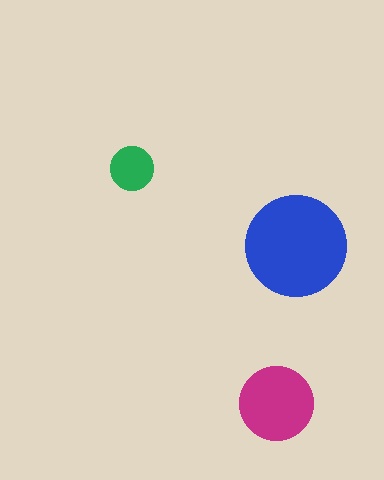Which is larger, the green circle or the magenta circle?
The magenta one.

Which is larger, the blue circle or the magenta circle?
The blue one.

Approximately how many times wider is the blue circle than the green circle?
About 2.5 times wider.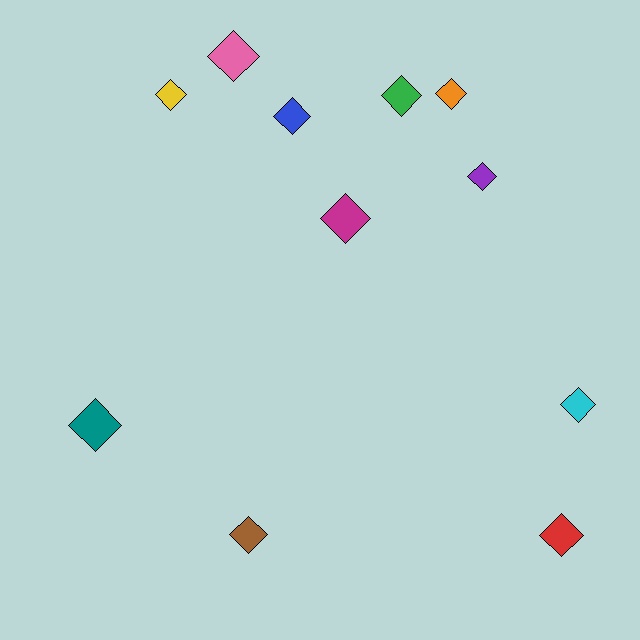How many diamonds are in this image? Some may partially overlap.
There are 11 diamonds.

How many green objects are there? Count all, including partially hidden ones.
There is 1 green object.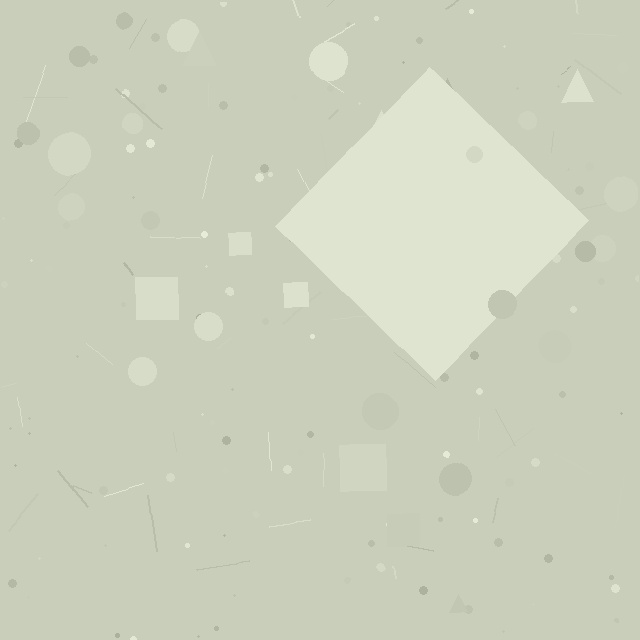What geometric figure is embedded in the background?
A diamond is embedded in the background.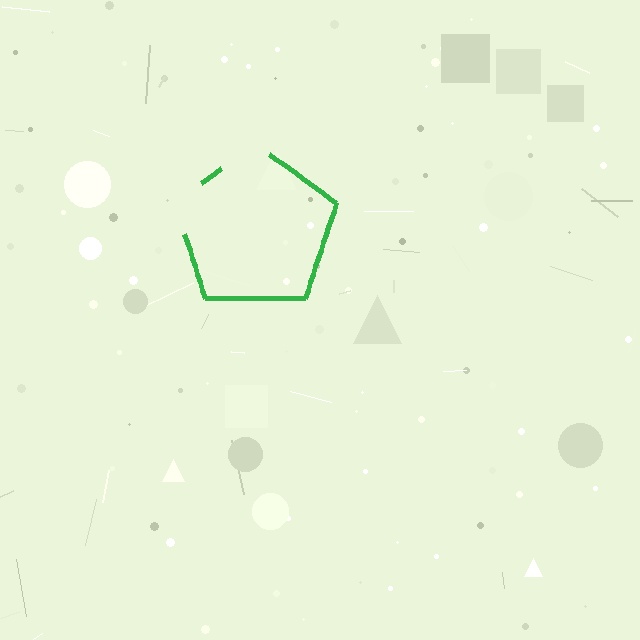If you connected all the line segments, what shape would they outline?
They would outline a pentagon.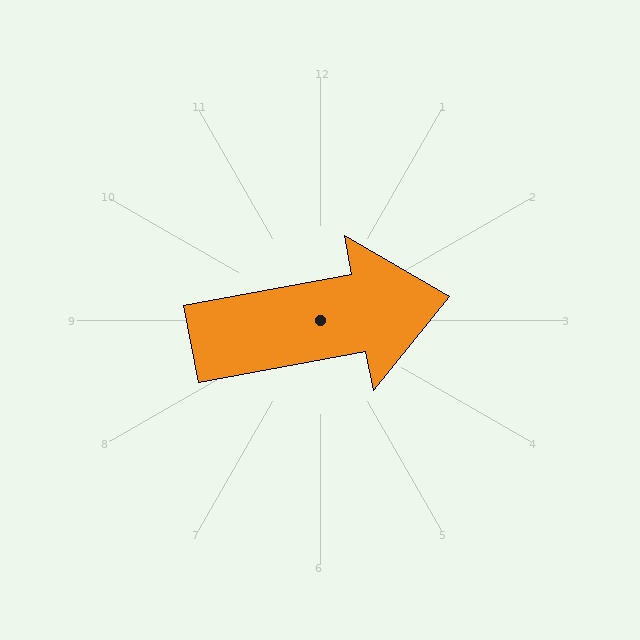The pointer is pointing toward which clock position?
Roughly 3 o'clock.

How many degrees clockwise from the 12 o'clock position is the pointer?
Approximately 80 degrees.